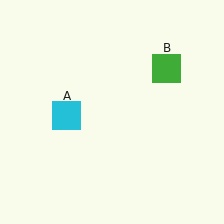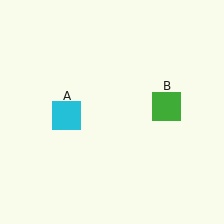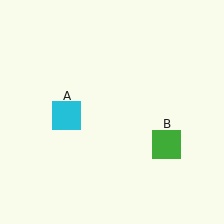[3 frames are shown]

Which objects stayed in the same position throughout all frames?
Cyan square (object A) remained stationary.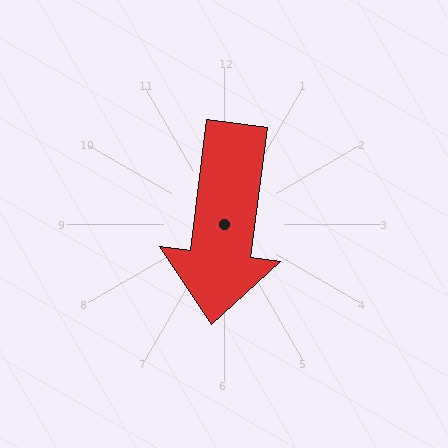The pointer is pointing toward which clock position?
Roughly 6 o'clock.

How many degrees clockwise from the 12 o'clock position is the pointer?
Approximately 187 degrees.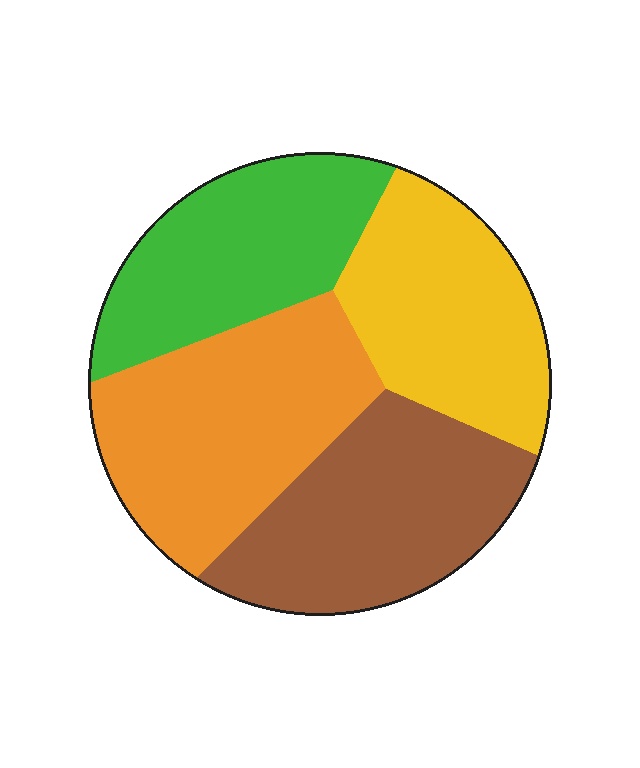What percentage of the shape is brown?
Brown covers around 25% of the shape.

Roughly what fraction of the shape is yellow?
Yellow takes up about one quarter (1/4) of the shape.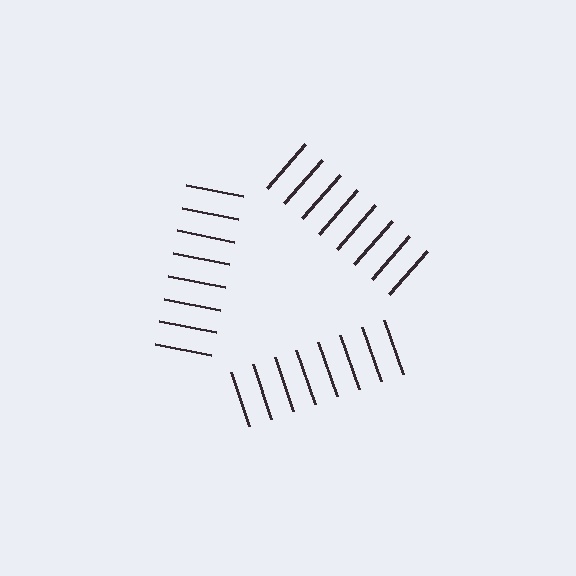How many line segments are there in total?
24 — 8 along each of the 3 edges.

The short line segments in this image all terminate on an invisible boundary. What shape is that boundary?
An illusory triangle — the line segments terminate on its edges but no continuous stroke is drawn.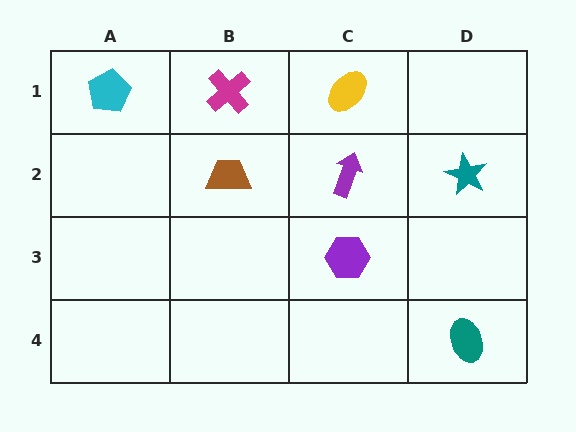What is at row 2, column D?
A teal star.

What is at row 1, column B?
A magenta cross.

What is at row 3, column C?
A purple hexagon.